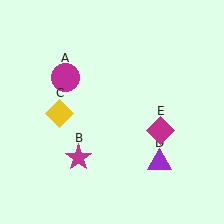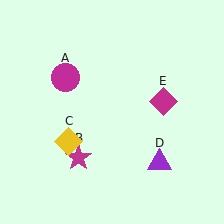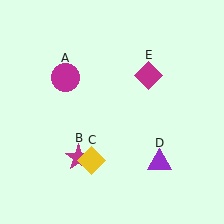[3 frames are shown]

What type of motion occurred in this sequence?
The yellow diamond (object C), magenta diamond (object E) rotated counterclockwise around the center of the scene.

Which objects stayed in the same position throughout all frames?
Magenta circle (object A) and magenta star (object B) and purple triangle (object D) remained stationary.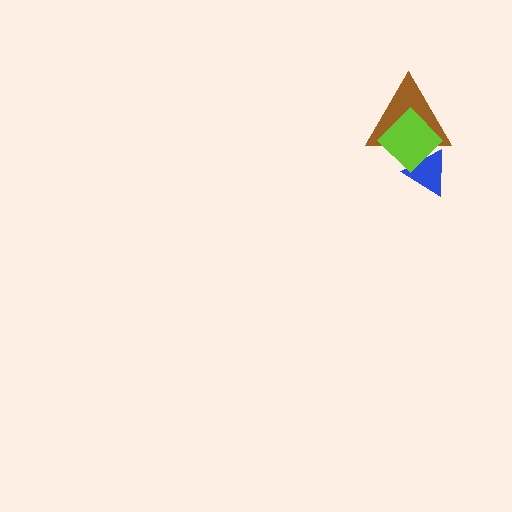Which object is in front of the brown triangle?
The lime diamond is in front of the brown triangle.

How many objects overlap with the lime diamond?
2 objects overlap with the lime diamond.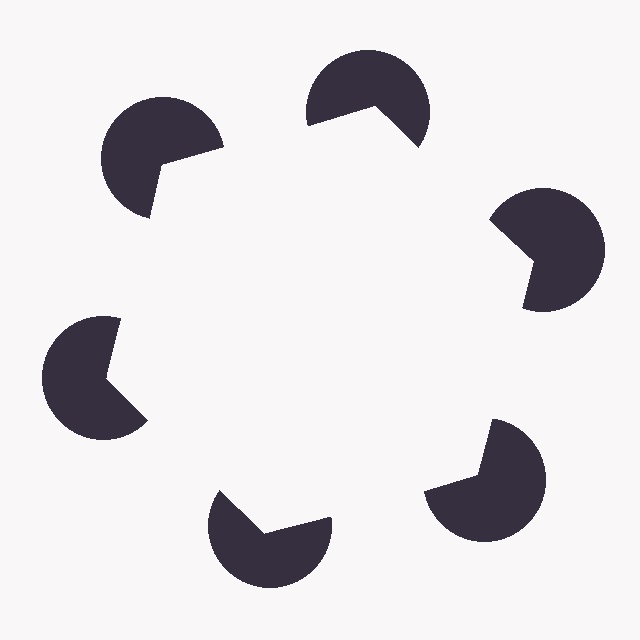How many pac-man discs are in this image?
There are 6 — one at each vertex of the illusory hexagon.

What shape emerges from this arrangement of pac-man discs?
An illusory hexagon — its edges are inferred from the aligned wedge cuts in the pac-man discs, not physically drawn.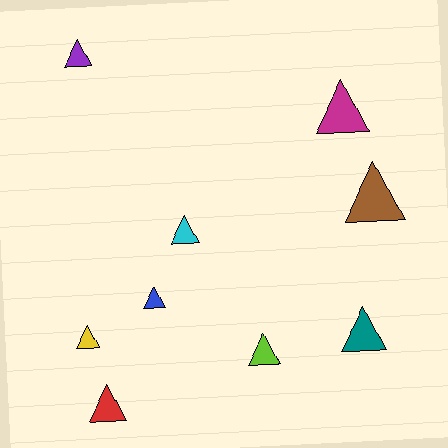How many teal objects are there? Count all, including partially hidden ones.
There is 1 teal object.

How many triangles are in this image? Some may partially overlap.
There are 9 triangles.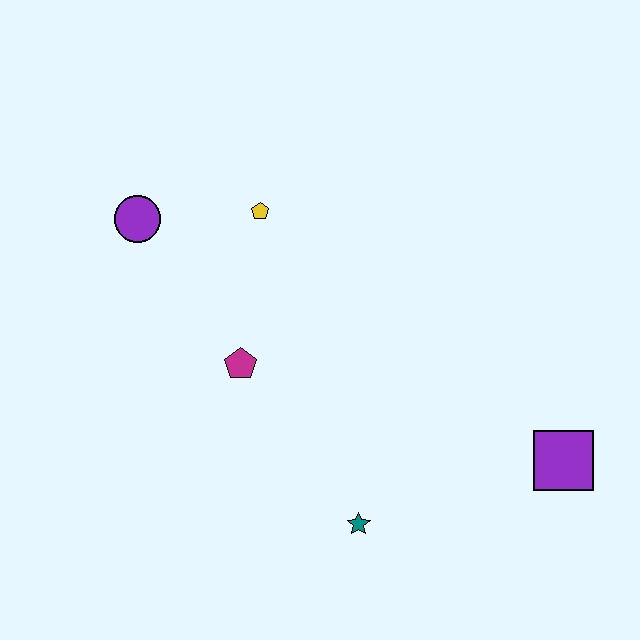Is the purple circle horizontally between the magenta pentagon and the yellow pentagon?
No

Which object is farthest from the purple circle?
The purple square is farthest from the purple circle.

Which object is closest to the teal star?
The magenta pentagon is closest to the teal star.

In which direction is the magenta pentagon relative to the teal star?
The magenta pentagon is above the teal star.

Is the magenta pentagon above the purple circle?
No